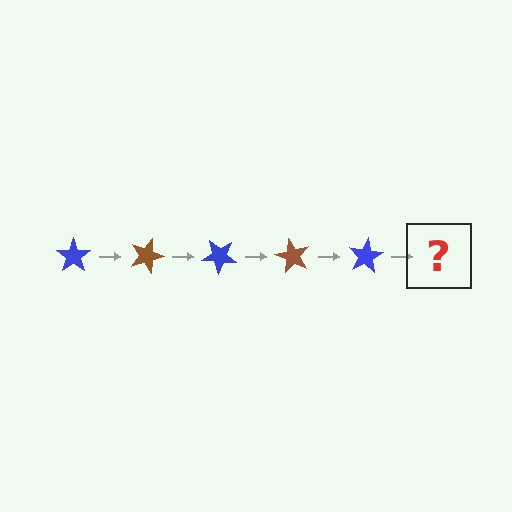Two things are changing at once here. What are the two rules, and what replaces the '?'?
The two rules are that it rotates 20 degrees each step and the color cycles through blue and brown. The '?' should be a brown star, rotated 100 degrees from the start.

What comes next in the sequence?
The next element should be a brown star, rotated 100 degrees from the start.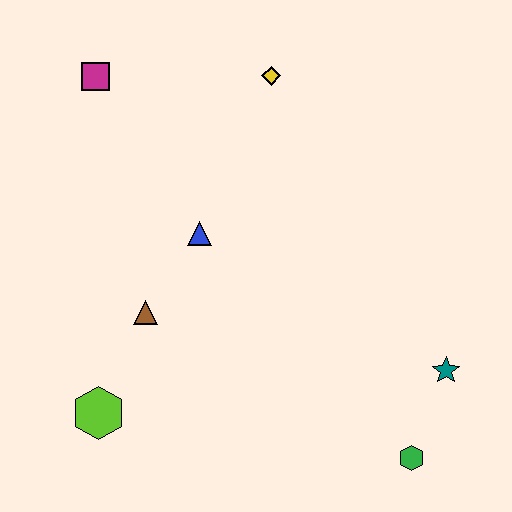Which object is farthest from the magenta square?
The green hexagon is farthest from the magenta square.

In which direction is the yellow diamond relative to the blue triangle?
The yellow diamond is above the blue triangle.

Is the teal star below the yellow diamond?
Yes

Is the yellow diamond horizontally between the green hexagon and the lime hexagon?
Yes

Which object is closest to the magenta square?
The yellow diamond is closest to the magenta square.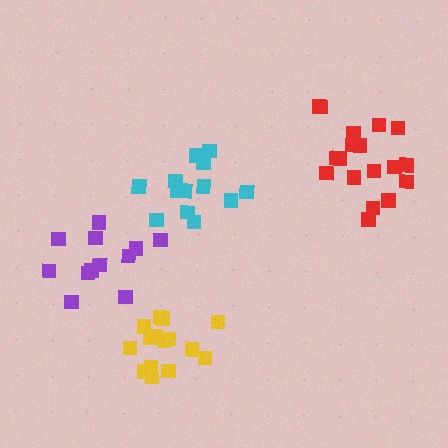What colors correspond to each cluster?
The clusters are colored: red, cyan, purple, yellow.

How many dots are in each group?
Group 1: 18 dots, Group 2: 13 dots, Group 3: 12 dots, Group 4: 15 dots (58 total).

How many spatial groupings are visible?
There are 4 spatial groupings.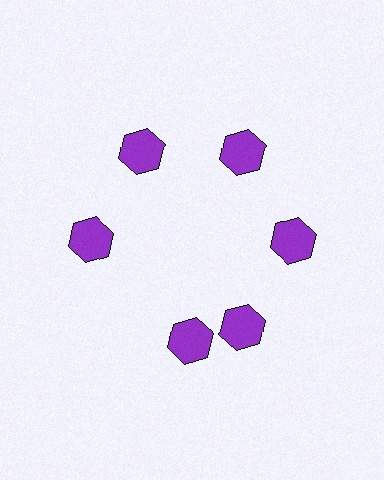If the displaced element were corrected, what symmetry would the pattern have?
It would have 6-fold rotational symmetry — the pattern would map onto itself every 60 degrees.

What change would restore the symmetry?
The symmetry would be restored by rotating it back into even spacing with its neighbors so that all 6 hexagons sit at equal angles and equal distance from the center.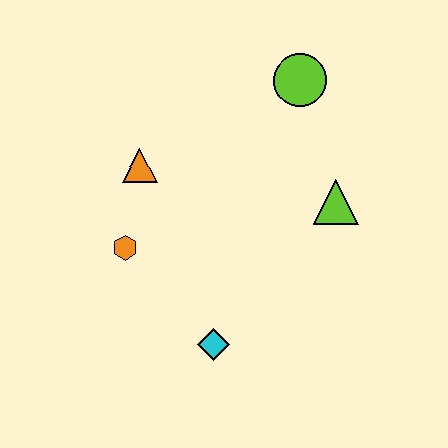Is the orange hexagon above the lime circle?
No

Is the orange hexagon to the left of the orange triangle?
Yes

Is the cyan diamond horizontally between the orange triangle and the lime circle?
Yes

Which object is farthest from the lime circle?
The cyan diamond is farthest from the lime circle.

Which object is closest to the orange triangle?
The orange hexagon is closest to the orange triangle.